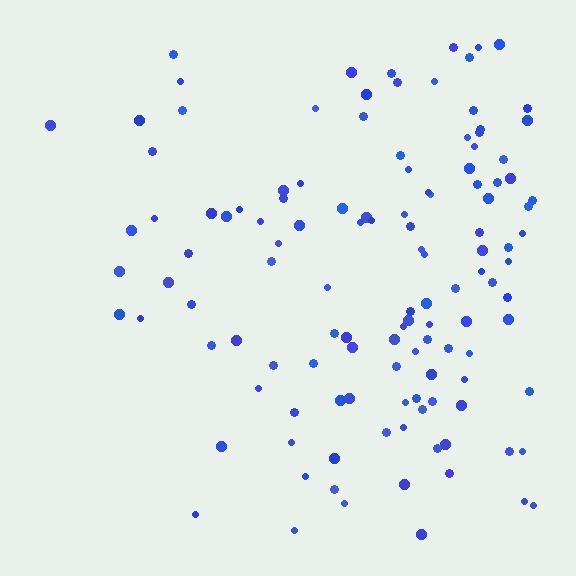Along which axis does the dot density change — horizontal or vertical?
Horizontal.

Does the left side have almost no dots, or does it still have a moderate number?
Still a moderate number, just noticeably fewer than the right.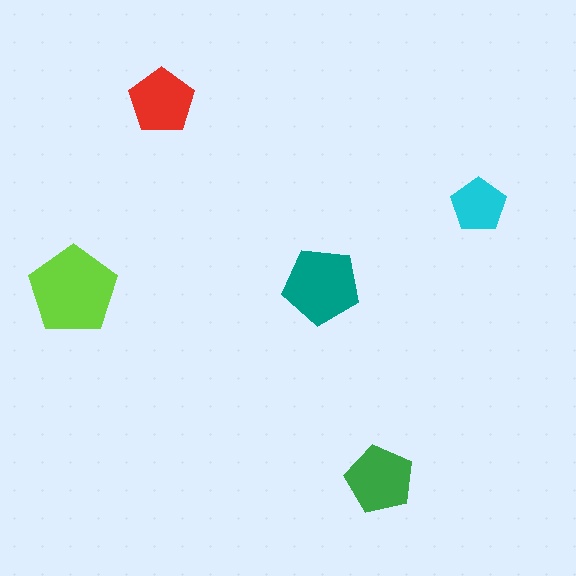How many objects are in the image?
There are 5 objects in the image.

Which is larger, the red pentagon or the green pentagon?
The green one.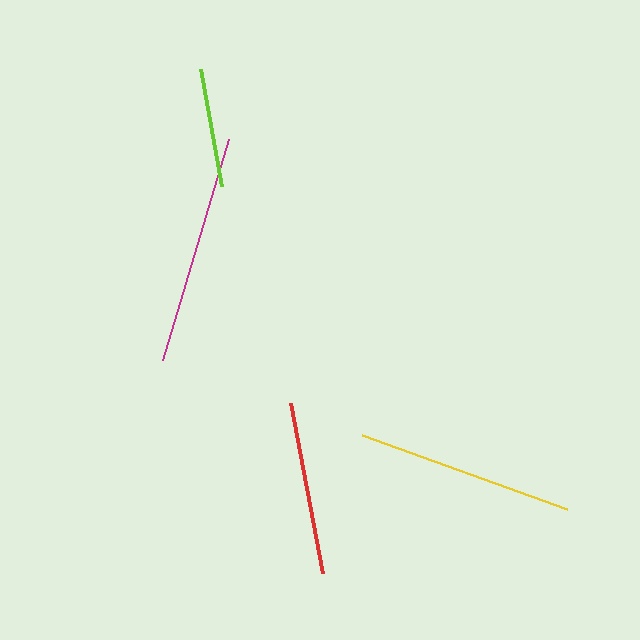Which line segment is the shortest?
The lime line is the shortest at approximately 119 pixels.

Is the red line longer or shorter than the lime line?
The red line is longer than the lime line.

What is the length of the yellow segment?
The yellow segment is approximately 218 pixels long.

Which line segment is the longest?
The magenta line is the longest at approximately 230 pixels.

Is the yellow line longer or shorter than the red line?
The yellow line is longer than the red line.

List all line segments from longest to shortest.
From longest to shortest: magenta, yellow, red, lime.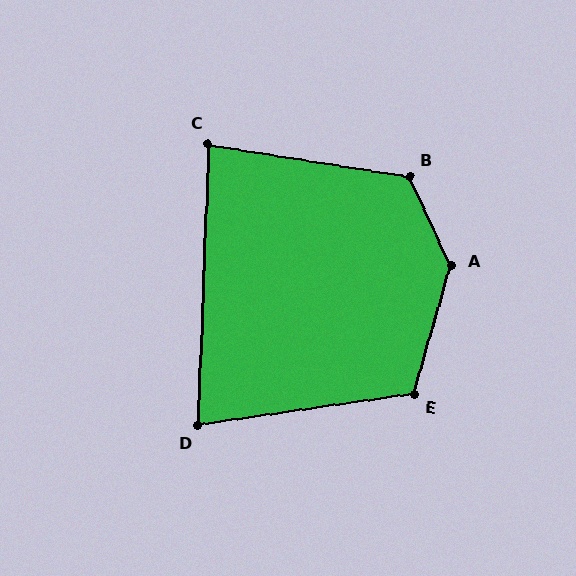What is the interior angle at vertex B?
Approximately 124 degrees (obtuse).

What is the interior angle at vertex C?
Approximately 83 degrees (acute).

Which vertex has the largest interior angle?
A, at approximately 139 degrees.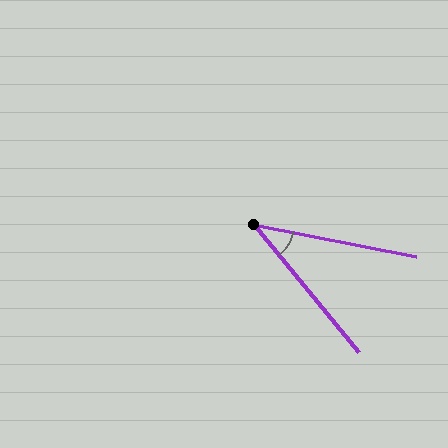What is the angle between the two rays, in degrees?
Approximately 39 degrees.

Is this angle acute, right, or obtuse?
It is acute.